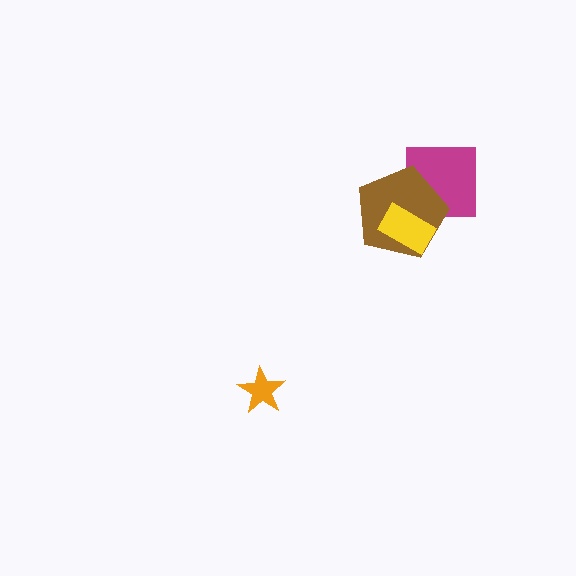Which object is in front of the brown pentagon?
The yellow rectangle is in front of the brown pentagon.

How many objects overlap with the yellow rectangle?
1 object overlaps with the yellow rectangle.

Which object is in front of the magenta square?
The brown pentagon is in front of the magenta square.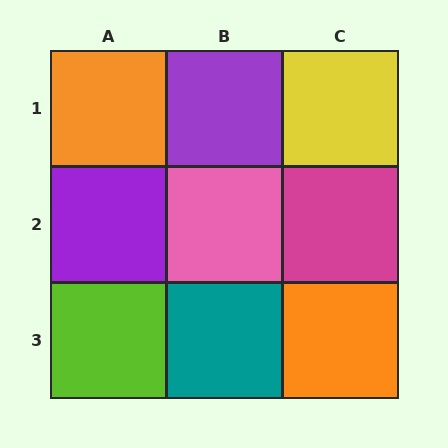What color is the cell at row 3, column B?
Teal.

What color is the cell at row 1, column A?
Orange.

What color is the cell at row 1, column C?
Yellow.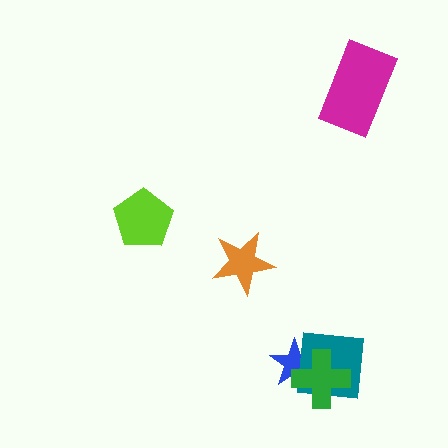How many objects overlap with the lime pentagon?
0 objects overlap with the lime pentagon.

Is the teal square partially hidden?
Yes, it is partially covered by another shape.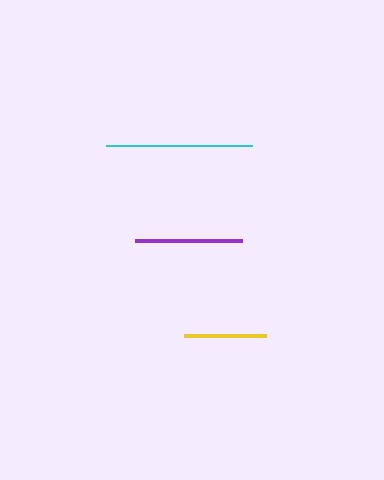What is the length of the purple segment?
The purple segment is approximately 107 pixels long.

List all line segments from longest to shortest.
From longest to shortest: cyan, purple, yellow.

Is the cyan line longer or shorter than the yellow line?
The cyan line is longer than the yellow line.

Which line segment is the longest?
The cyan line is the longest at approximately 147 pixels.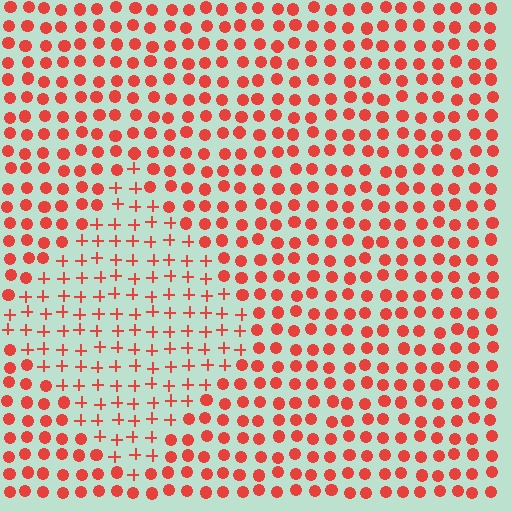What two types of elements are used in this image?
The image uses plus signs inside the diamond region and circles outside it.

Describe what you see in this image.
The image is filled with small red elements arranged in a uniform grid. A diamond-shaped region contains plus signs, while the surrounding area contains circles. The boundary is defined purely by the change in element shape.